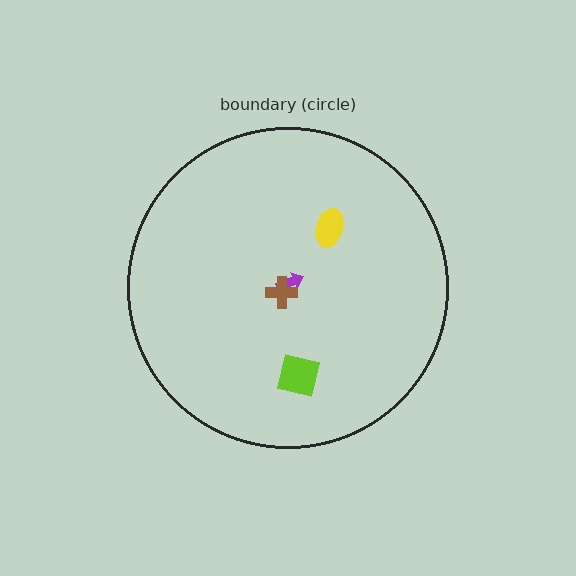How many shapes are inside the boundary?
4 inside, 0 outside.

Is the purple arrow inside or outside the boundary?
Inside.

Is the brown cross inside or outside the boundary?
Inside.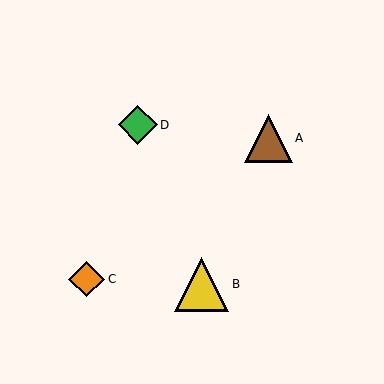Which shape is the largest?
The yellow triangle (labeled B) is the largest.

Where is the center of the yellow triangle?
The center of the yellow triangle is at (202, 284).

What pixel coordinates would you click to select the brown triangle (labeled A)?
Click at (268, 138) to select the brown triangle A.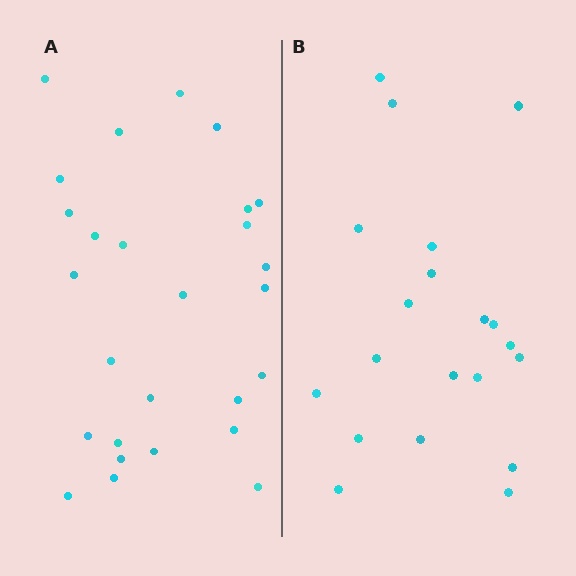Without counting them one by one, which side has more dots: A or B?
Region A (the left region) has more dots.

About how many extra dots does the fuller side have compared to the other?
Region A has roughly 8 or so more dots than region B.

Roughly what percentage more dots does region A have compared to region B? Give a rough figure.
About 35% more.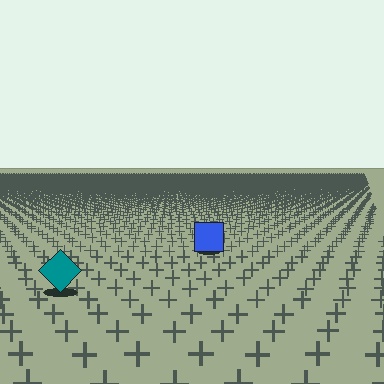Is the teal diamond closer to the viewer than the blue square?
Yes. The teal diamond is closer — you can tell from the texture gradient: the ground texture is coarser near it.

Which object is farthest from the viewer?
The blue square is farthest from the viewer. It appears smaller and the ground texture around it is denser.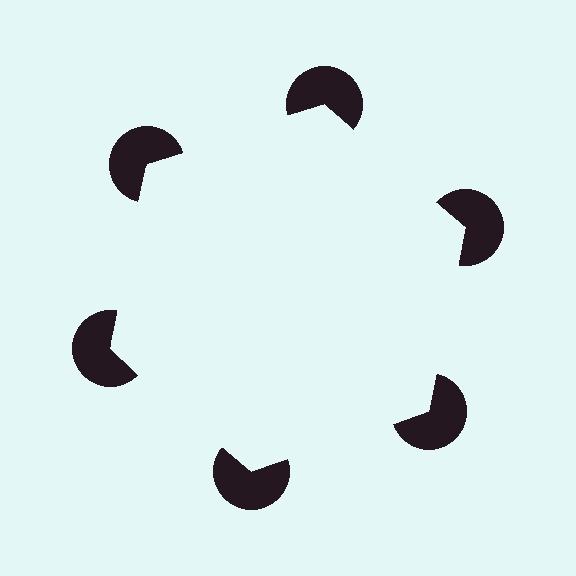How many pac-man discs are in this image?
There are 6 — one at each vertex of the illusory hexagon.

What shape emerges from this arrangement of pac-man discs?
An illusory hexagon — its edges are inferred from the aligned wedge cuts in the pac-man discs, not physically drawn.